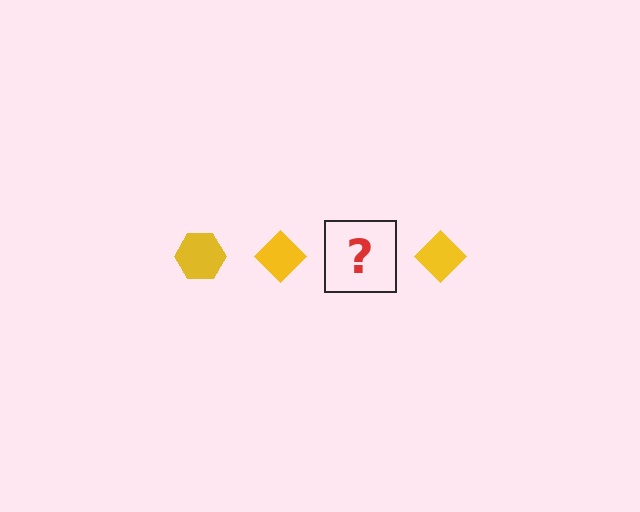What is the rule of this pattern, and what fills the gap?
The rule is that the pattern cycles through hexagon, diamond shapes in yellow. The gap should be filled with a yellow hexagon.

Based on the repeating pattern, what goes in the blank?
The blank should be a yellow hexagon.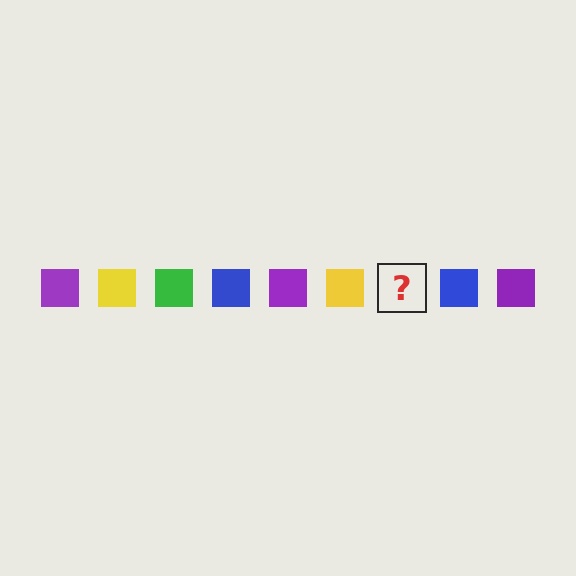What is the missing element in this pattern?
The missing element is a green square.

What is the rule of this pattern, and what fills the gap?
The rule is that the pattern cycles through purple, yellow, green, blue squares. The gap should be filled with a green square.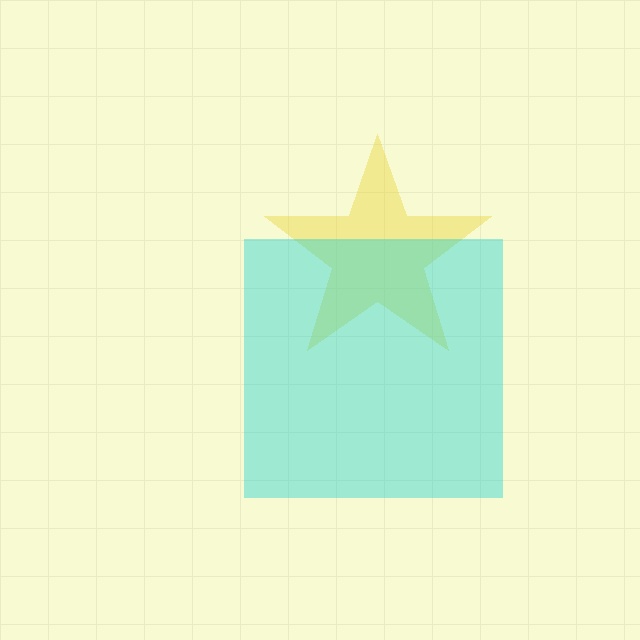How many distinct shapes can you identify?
There are 2 distinct shapes: a yellow star, a cyan square.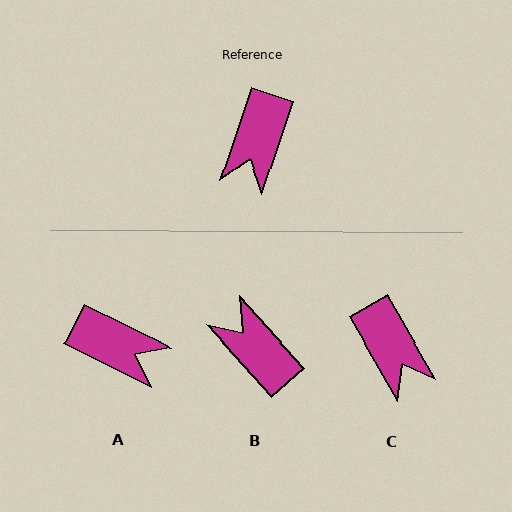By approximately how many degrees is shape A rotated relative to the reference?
Approximately 82 degrees counter-clockwise.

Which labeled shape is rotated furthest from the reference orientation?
B, about 119 degrees away.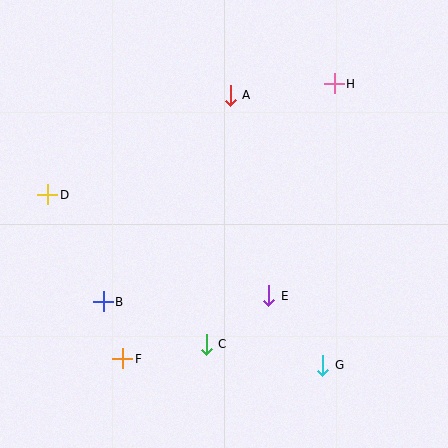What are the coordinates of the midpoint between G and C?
The midpoint between G and C is at (264, 355).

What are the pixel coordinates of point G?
Point G is at (323, 365).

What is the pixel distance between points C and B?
The distance between C and B is 111 pixels.